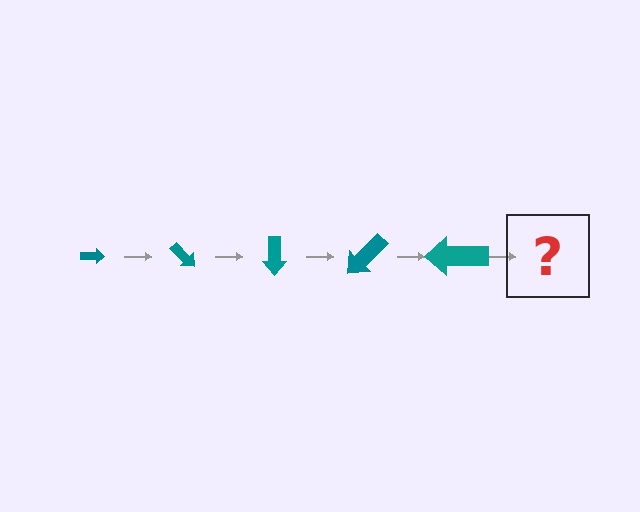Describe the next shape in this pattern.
It should be an arrow, larger than the previous one and rotated 225 degrees from the start.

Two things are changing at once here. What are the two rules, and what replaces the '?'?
The two rules are that the arrow grows larger each step and it rotates 45 degrees each step. The '?' should be an arrow, larger than the previous one and rotated 225 degrees from the start.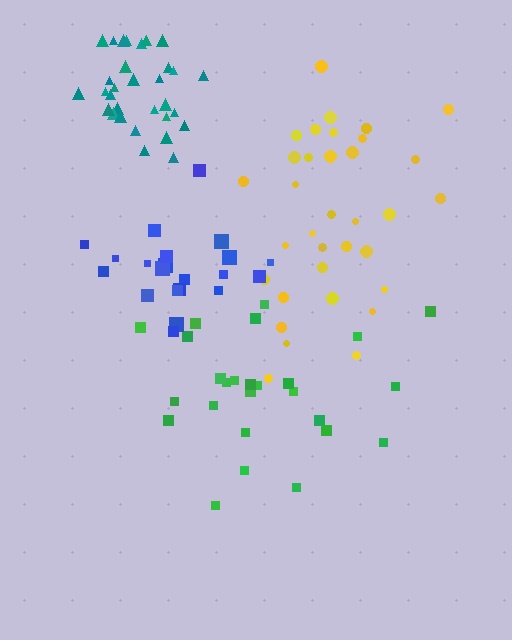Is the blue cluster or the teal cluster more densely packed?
Teal.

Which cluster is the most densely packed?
Teal.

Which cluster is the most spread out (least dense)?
Yellow.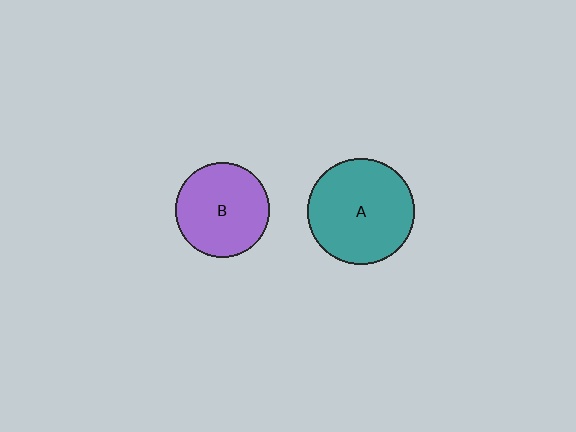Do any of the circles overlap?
No, none of the circles overlap.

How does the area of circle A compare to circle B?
Approximately 1.3 times.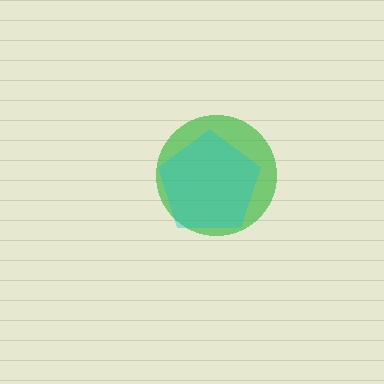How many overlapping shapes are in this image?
There are 2 overlapping shapes in the image.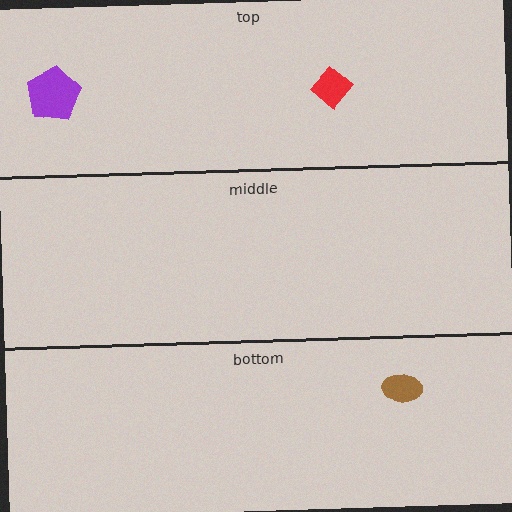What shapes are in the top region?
The purple pentagon, the red diamond.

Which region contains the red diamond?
The top region.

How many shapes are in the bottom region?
1.